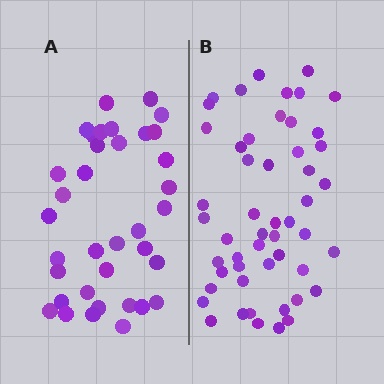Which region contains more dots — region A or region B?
Region B (the right region) has more dots.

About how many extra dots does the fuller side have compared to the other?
Region B has approximately 15 more dots than region A.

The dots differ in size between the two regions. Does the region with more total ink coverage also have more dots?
No. Region A has more total ink coverage because its dots are larger, but region B actually contains more individual dots. Total area can be misleading — the number of items is what matters here.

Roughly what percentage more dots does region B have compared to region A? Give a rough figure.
About 40% more.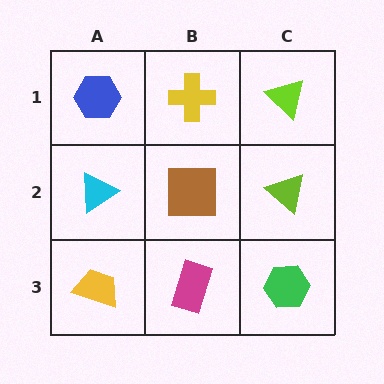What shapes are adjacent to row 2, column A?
A blue hexagon (row 1, column A), a yellow trapezoid (row 3, column A), a brown square (row 2, column B).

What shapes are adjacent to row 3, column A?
A cyan triangle (row 2, column A), a magenta rectangle (row 3, column B).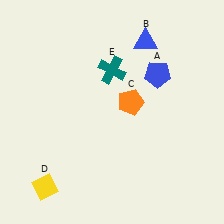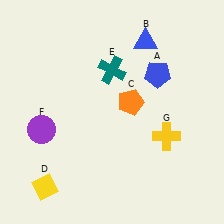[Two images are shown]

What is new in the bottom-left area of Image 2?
A purple circle (F) was added in the bottom-left area of Image 2.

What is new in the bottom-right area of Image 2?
A yellow cross (G) was added in the bottom-right area of Image 2.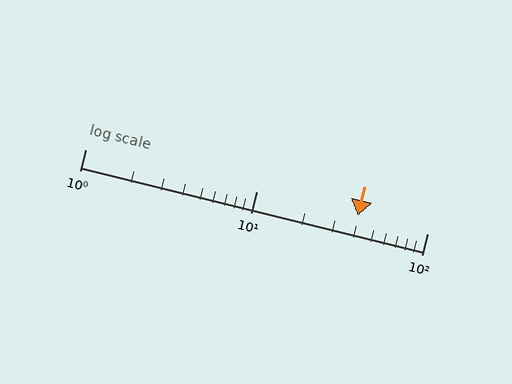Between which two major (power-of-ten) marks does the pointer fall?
The pointer is between 10 and 100.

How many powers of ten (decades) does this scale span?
The scale spans 2 decades, from 1 to 100.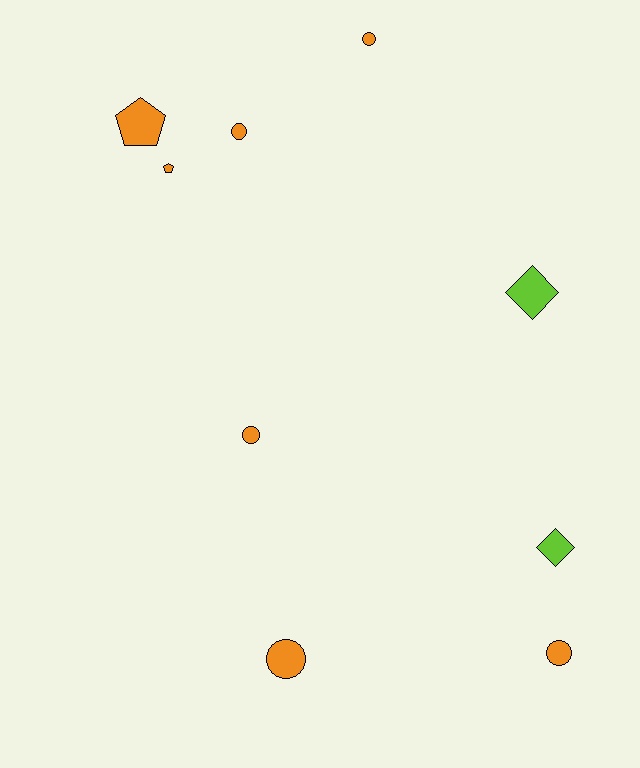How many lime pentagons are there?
There are no lime pentagons.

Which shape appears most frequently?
Circle, with 5 objects.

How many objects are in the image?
There are 9 objects.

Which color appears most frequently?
Orange, with 7 objects.